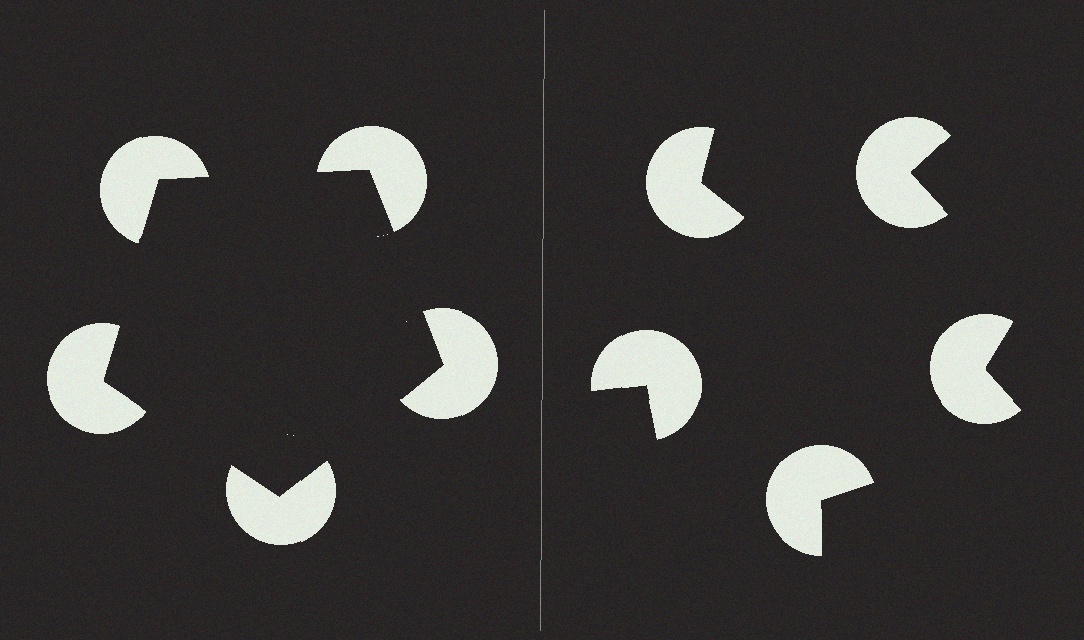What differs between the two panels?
The pac-man discs are positioned identically on both sides; only the wedge orientations differ. On the left they align to a pentagon; on the right they are misaligned.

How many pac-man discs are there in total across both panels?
10 — 5 on each side.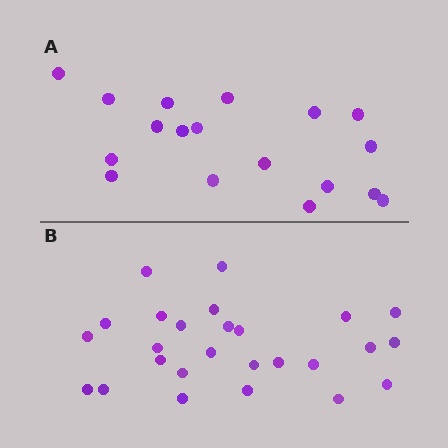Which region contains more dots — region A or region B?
Region B (the bottom region) has more dots.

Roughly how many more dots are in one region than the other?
Region B has roughly 8 or so more dots than region A.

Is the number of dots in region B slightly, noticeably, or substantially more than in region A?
Region B has noticeably more, but not dramatically so. The ratio is roughly 1.4 to 1.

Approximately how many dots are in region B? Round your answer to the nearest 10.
About 30 dots. (The exact count is 26, which rounds to 30.)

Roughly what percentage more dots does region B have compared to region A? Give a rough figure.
About 45% more.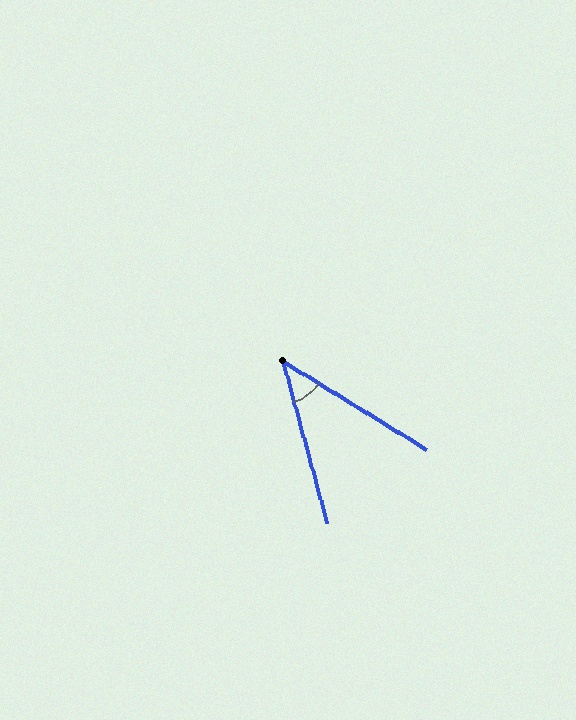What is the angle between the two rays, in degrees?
Approximately 43 degrees.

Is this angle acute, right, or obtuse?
It is acute.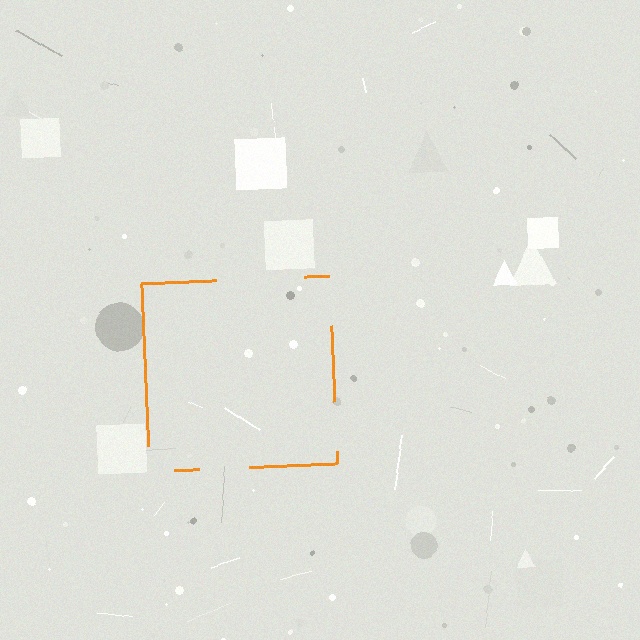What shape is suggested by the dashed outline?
The dashed outline suggests a square.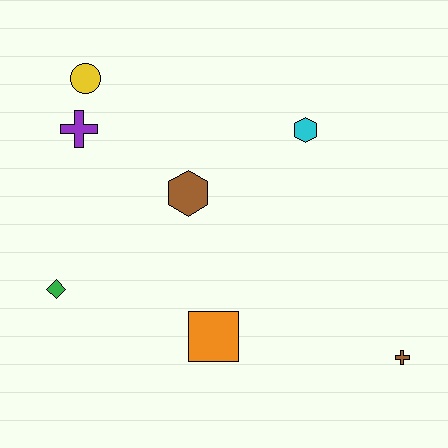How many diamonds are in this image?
There is 1 diamond.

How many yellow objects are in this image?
There is 1 yellow object.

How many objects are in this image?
There are 7 objects.